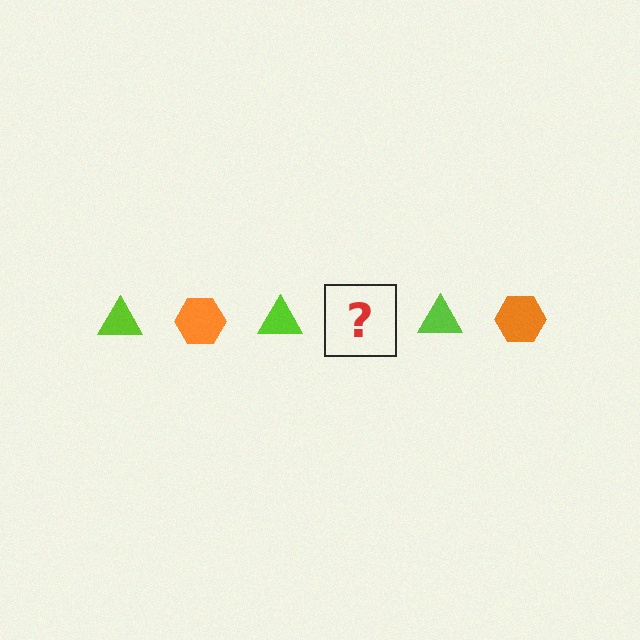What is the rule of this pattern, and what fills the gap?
The rule is that the pattern alternates between lime triangle and orange hexagon. The gap should be filled with an orange hexagon.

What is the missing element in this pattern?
The missing element is an orange hexagon.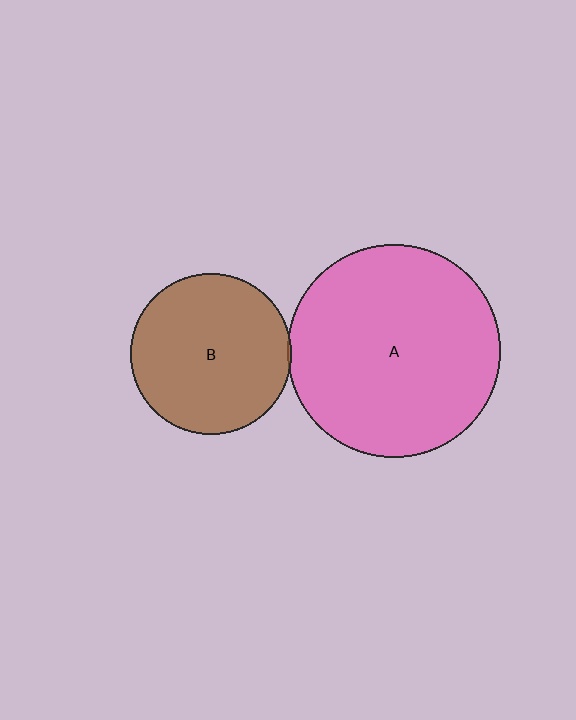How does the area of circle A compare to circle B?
Approximately 1.8 times.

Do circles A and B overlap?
Yes.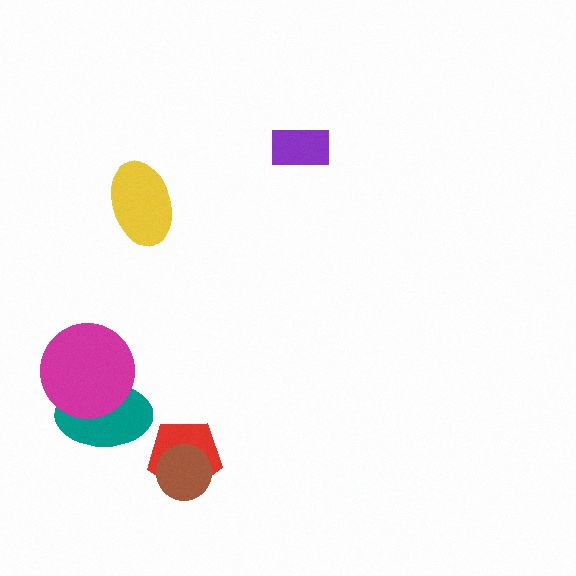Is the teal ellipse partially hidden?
Yes, it is partially covered by another shape.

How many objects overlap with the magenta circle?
1 object overlaps with the magenta circle.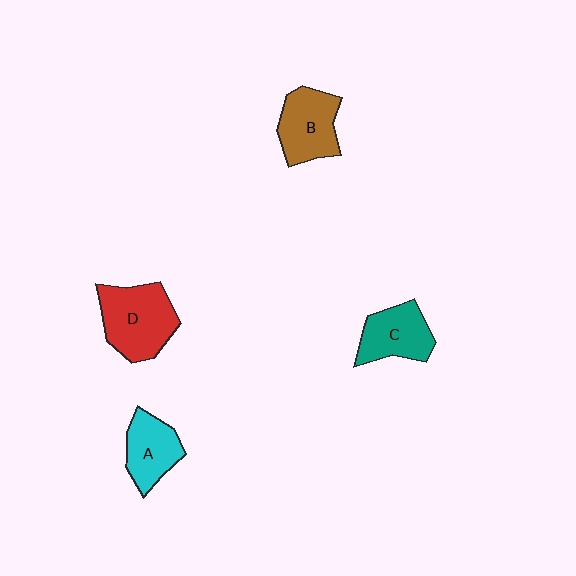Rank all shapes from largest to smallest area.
From largest to smallest: D (red), B (brown), C (teal), A (cyan).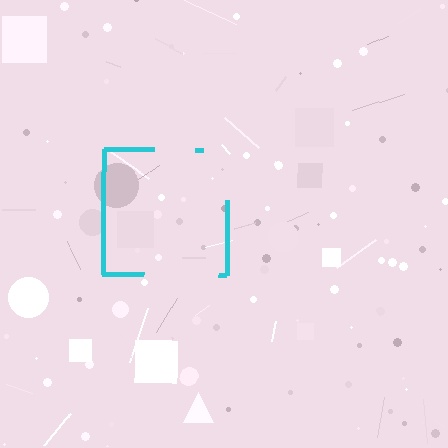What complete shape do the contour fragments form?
The contour fragments form a square.